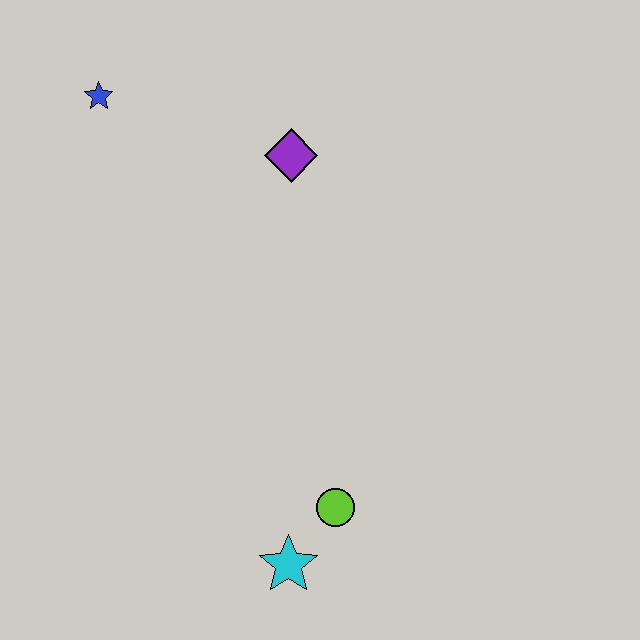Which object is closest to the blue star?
The purple diamond is closest to the blue star.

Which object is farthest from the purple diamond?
The cyan star is farthest from the purple diamond.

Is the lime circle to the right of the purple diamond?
Yes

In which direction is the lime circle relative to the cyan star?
The lime circle is above the cyan star.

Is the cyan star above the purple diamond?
No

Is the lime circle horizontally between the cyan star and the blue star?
No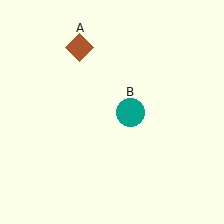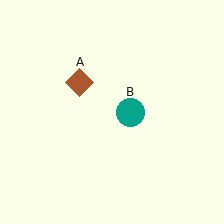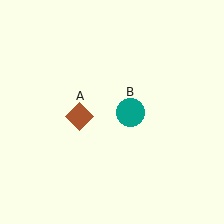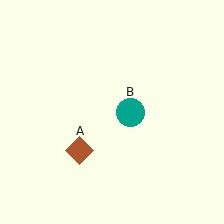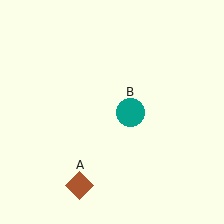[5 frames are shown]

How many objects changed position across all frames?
1 object changed position: brown diamond (object A).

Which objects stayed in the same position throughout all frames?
Teal circle (object B) remained stationary.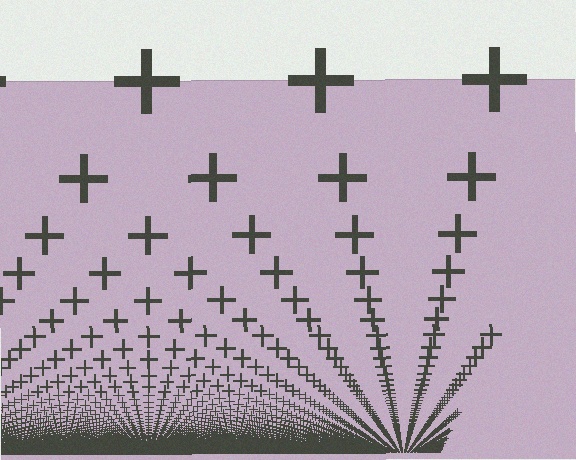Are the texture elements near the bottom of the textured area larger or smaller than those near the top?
Smaller. The gradient is inverted — elements near the bottom are smaller and denser.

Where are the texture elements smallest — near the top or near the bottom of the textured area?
Near the bottom.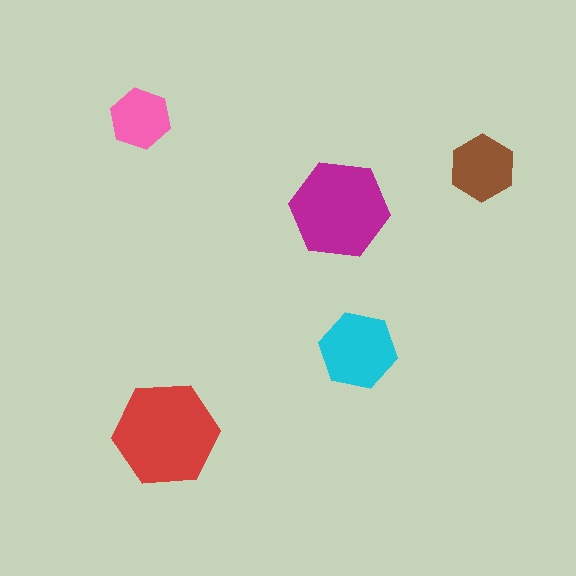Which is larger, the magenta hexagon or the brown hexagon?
The magenta one.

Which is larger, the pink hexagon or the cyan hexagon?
The cyan one.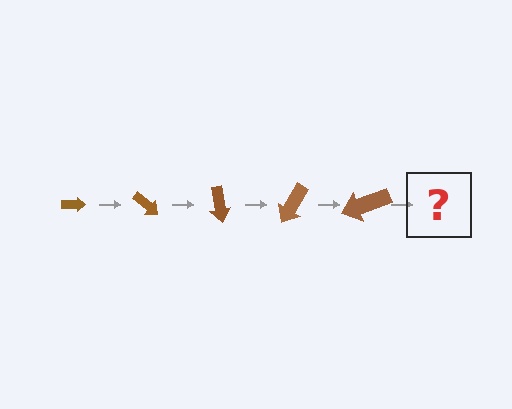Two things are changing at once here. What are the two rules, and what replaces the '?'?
The two rules are that the arrow grows larger each step and it rotates 40 degrees each step. The '?' should be an arrow, larger than the previous one and rotated 200 degrees from the start.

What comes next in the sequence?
The next element should be an arrow, larger than the previous one and rotated 200 degrees from the start.